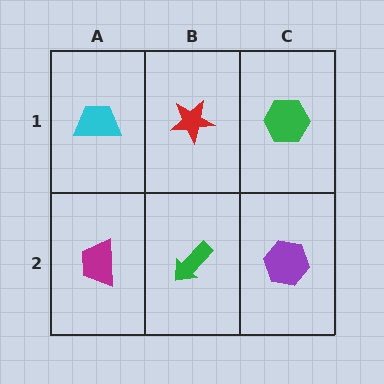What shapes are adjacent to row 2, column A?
A cyan trapezoid (row 1, column A), a green arrow (row 2, column B).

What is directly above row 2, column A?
A cyan trapezoid.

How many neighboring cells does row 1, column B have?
3.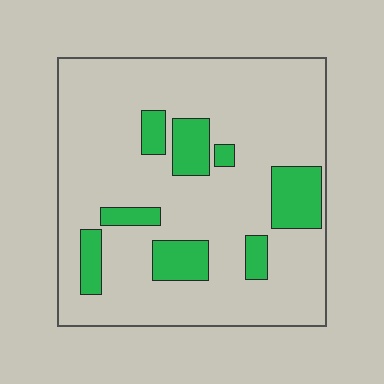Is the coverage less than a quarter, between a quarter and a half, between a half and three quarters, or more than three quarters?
Less than a quarter.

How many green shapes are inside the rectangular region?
8.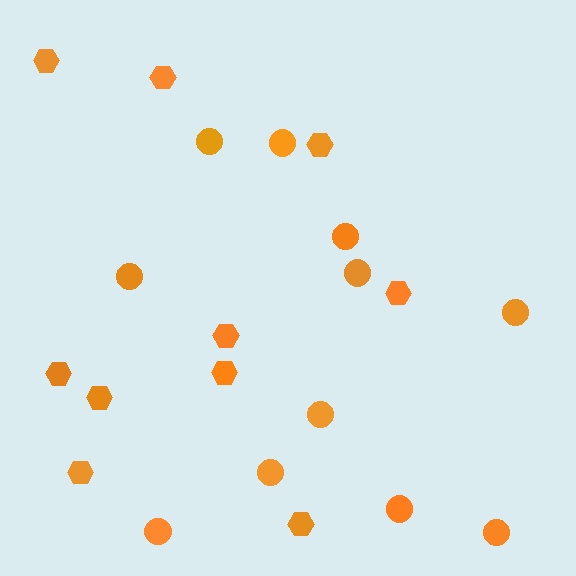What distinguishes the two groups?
There are 2 groups: one group of circles (11) and one group of hexagons (10).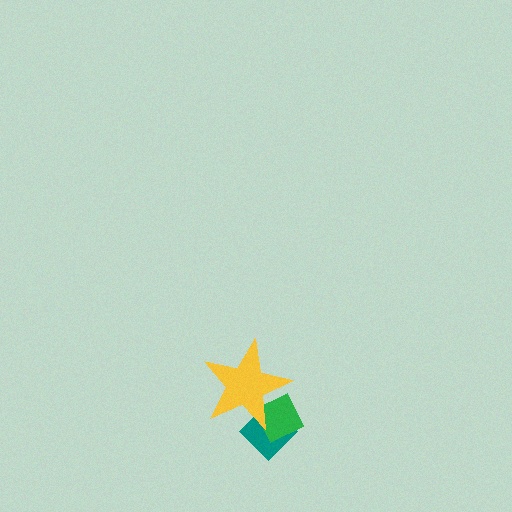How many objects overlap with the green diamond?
2 objects overlap with the green diamond.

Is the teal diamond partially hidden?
Yes, it is partially covered by another shape.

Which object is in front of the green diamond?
The yellow star is in front of the green diamond.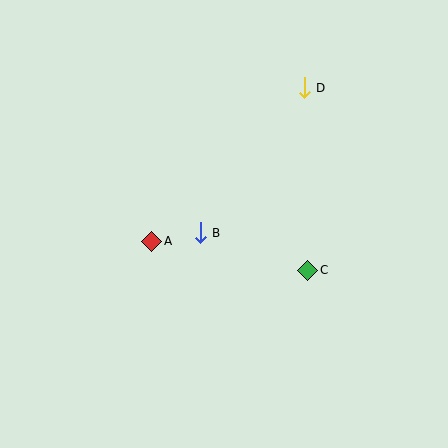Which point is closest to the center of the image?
Point B at (200, 233) is closest to the center.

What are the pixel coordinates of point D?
Point D is at (304, 88).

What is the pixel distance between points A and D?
The distance between A and D is 216 pixels.